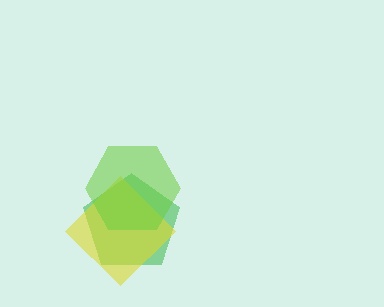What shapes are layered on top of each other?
The layered shapes are: a green pentagon, a yellow diamond, a lime hexagon.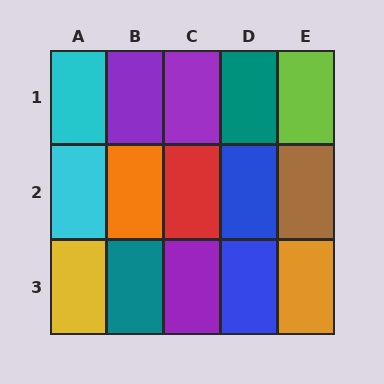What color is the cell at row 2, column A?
Cyan.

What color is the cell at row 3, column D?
Blue.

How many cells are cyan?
2 cells are cyan.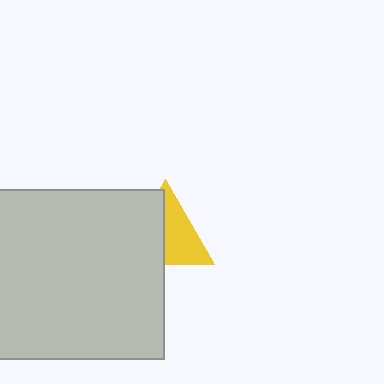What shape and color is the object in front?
The object in front is a light gray square.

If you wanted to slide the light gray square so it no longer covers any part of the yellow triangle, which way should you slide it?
Slide it left — that is the most direct way to separate the two shapes.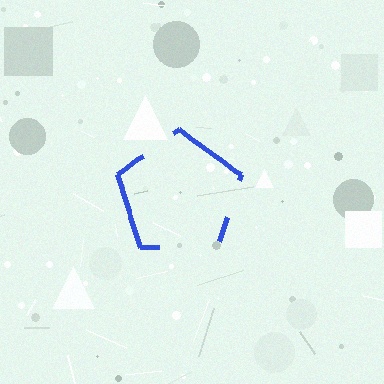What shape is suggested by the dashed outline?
The dashed outline suggests a pentagon.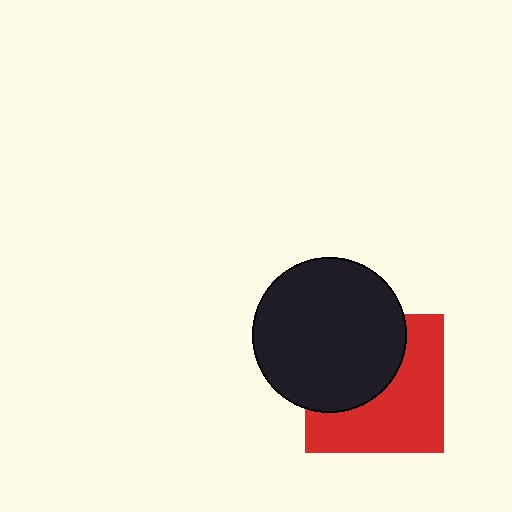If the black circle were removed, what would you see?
You would see the complete red square.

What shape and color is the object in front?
The object in front is a black circle.